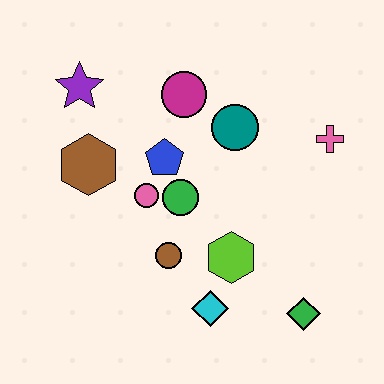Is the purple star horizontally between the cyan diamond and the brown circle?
No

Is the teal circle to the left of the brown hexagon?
No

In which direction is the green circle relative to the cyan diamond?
The green circle is above the cyan diamond.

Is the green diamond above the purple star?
No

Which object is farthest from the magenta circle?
The green diamond is farthest from the magenta circle.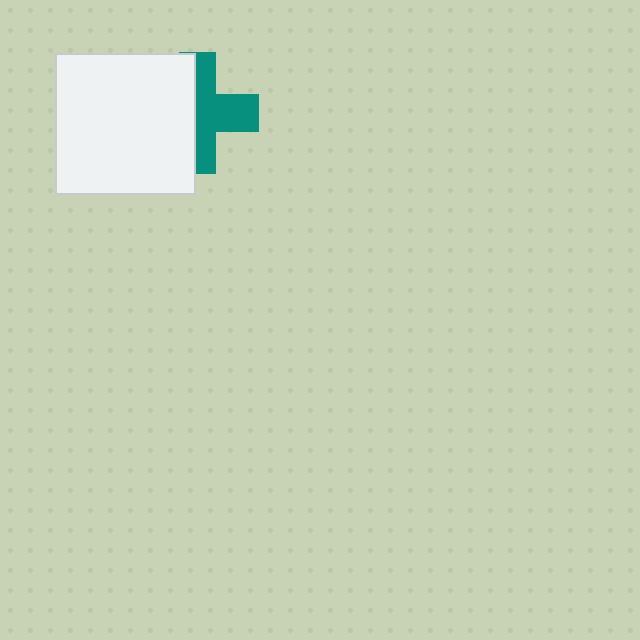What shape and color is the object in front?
The object in front is a white square.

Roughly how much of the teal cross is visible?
About half of it is visible (roughly 54%).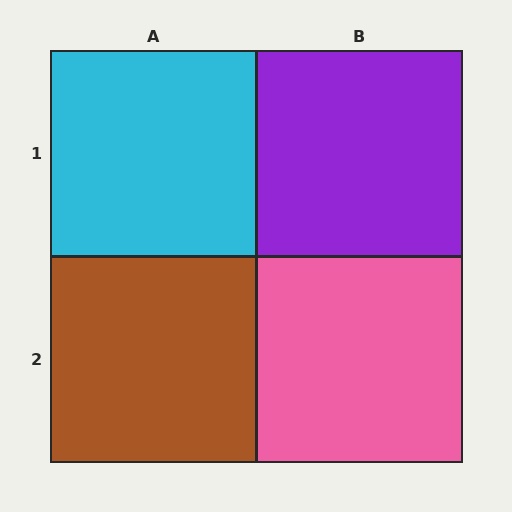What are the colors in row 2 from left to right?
Brown, pink.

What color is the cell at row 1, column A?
Cyan.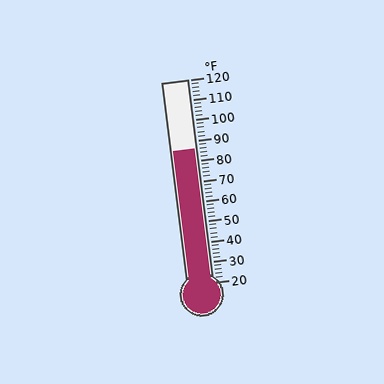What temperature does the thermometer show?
The thermometer shows approximately 86°F.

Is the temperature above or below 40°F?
The temperature is above 40°F.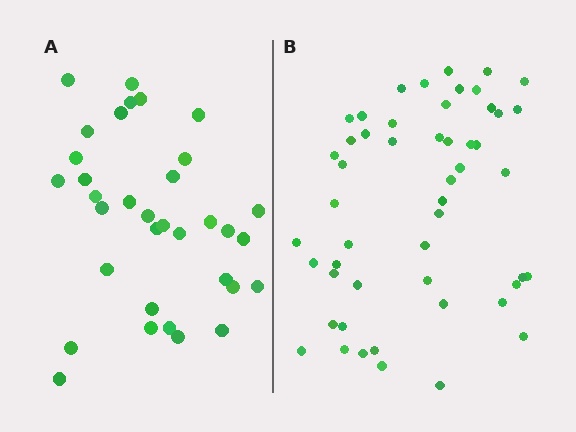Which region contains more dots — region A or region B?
Region B (the right region) has more dots.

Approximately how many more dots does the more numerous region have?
Region B has approximately 15 more dots than region A.